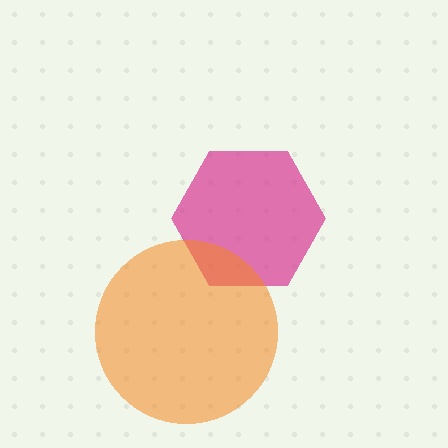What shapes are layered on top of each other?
The layered shapes are: a magenta hexagon, an orange circle.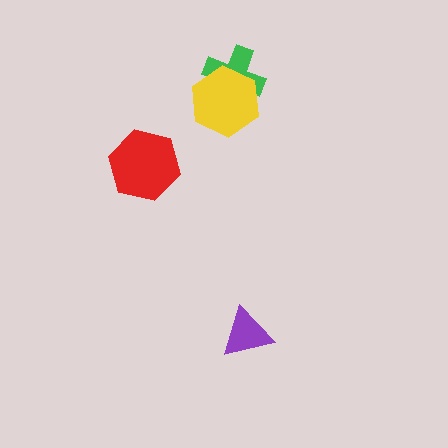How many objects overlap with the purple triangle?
0 objects overlap with the purple triangle.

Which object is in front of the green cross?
The yellow hexagon is in front of the green cross.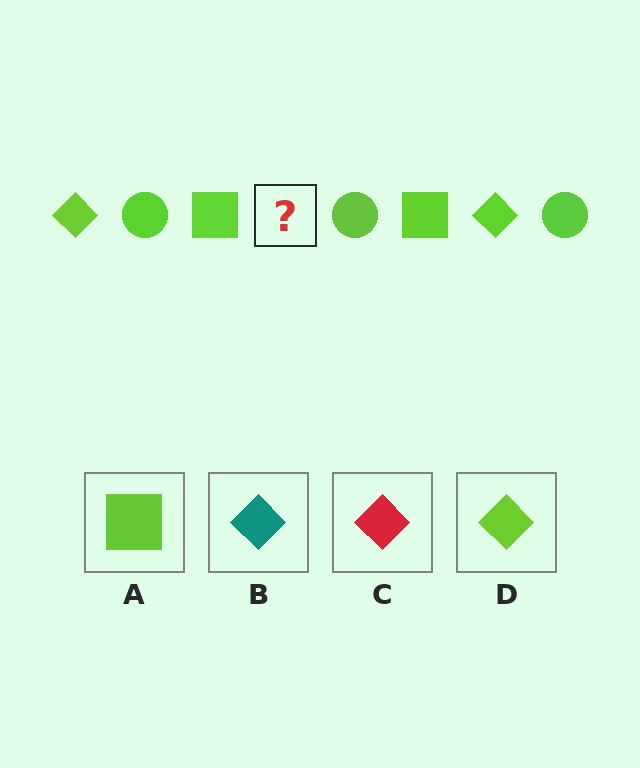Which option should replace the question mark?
Option D.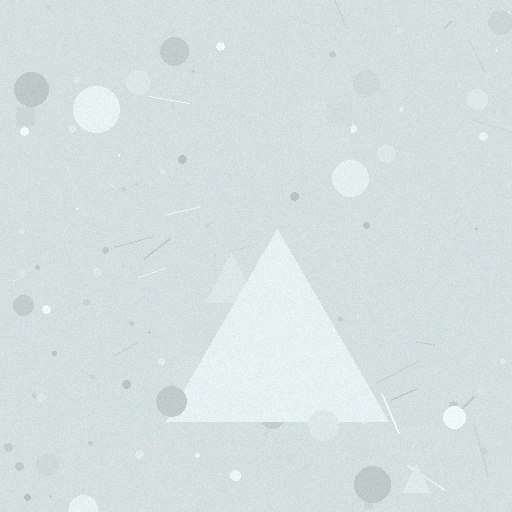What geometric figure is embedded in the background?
A triangle is embedded in the background.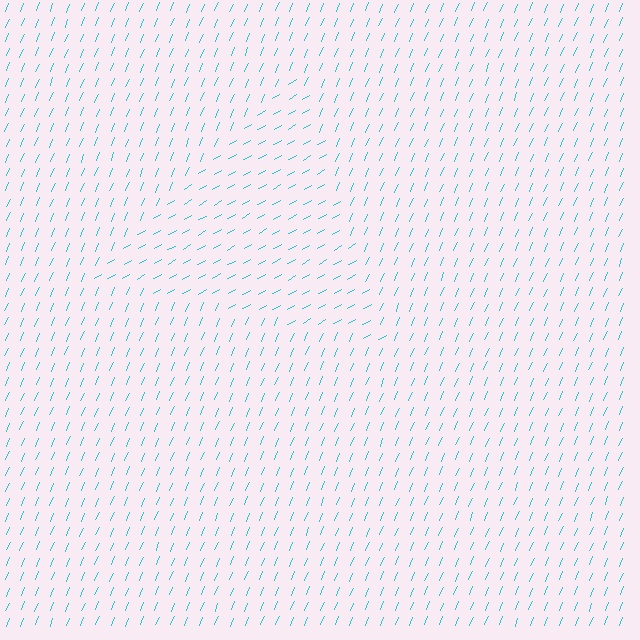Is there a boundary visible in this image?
Yes, there is a texture boundary formed by a change in line orientation.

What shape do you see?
I see a triangle.